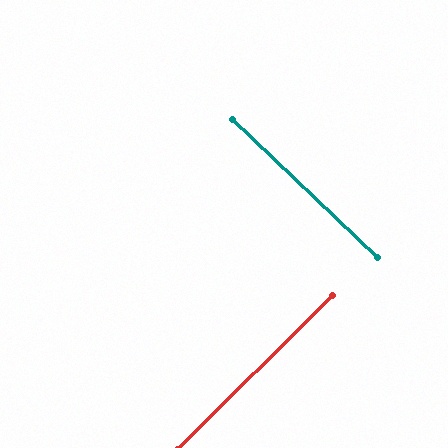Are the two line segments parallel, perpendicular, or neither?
Perpendicular — they meet at approximately 88°.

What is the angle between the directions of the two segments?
Approximately 88 degrees.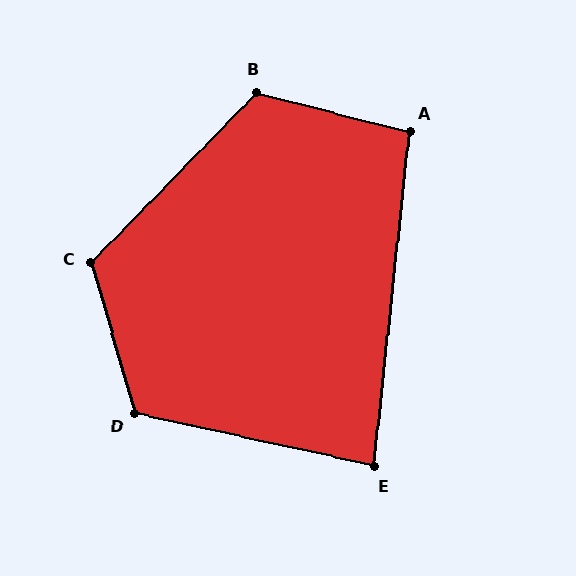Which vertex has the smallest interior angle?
E, at approximately 84 degrees.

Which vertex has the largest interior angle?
C, at approximately 120 degrees.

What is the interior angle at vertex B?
Approximately 120 degrees (obtuse).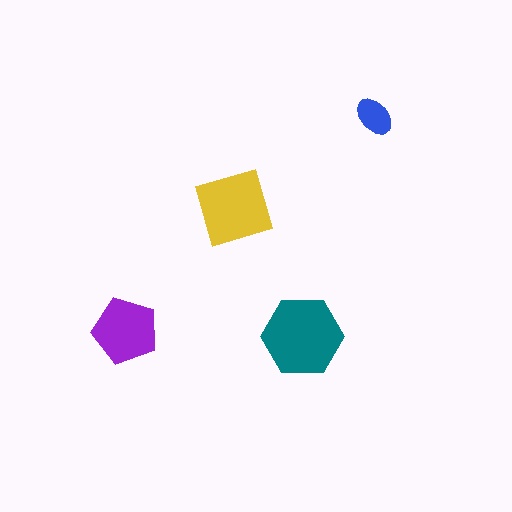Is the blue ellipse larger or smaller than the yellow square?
Smaller.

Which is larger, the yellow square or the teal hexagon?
The teal hexagon.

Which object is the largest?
The teal hexagon.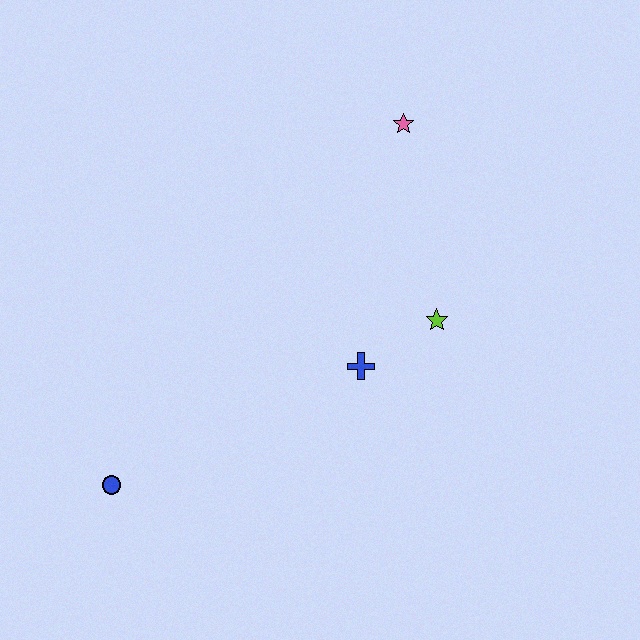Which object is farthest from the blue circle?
The pink star is farthest from the blue circle.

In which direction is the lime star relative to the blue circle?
The lime star is to the right of the blue circle.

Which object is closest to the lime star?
The blue cross is closest to the lime star.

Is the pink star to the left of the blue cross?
No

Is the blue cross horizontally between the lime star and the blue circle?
Yes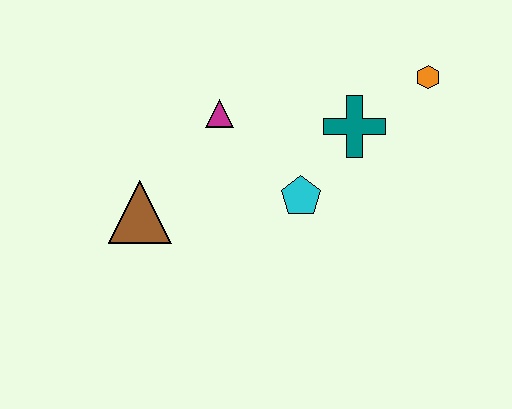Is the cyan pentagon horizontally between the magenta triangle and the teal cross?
Yes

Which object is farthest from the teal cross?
The brown triangle is farthest from the teal cross.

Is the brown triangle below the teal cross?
Yes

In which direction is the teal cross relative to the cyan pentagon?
The teal cross is above the cyan pentagon.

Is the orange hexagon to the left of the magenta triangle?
No